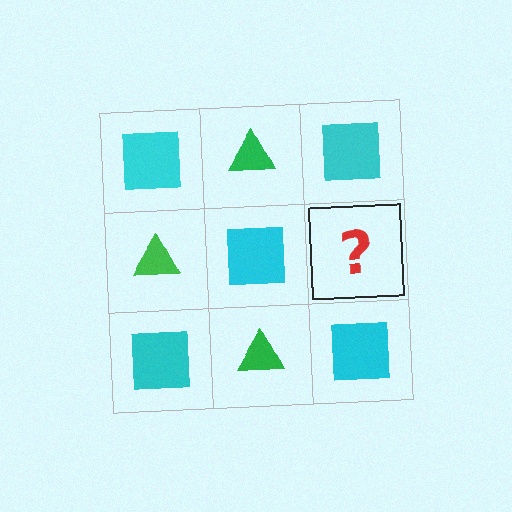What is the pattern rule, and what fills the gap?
The rule is that it alternates cyan square and green triangle in a checkerboard pattern. The gap should be filled with a green triangle.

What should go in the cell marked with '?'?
The missing cell should contain a green triangle.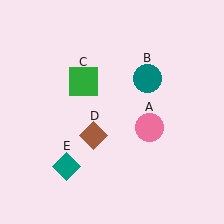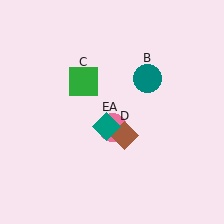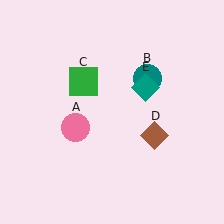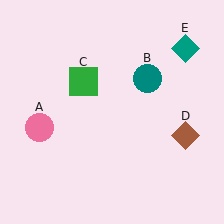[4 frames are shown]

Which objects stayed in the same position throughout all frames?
Teal circle (object B) and green square (object C) remained stationary.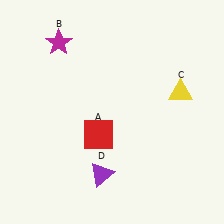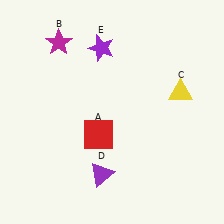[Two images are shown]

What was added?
A purple star (E) was added in Image 2.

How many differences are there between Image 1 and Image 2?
There is 1 difference between the two images.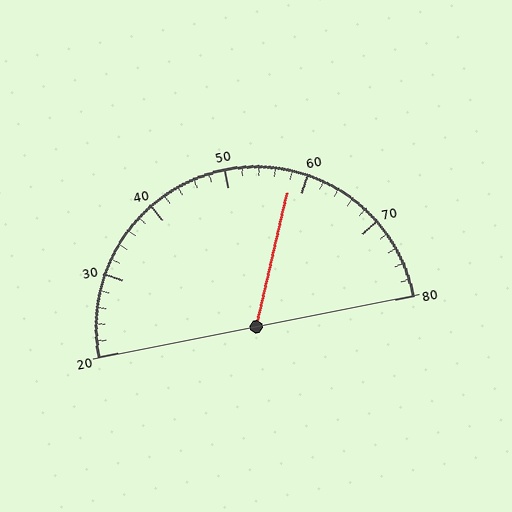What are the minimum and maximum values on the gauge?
The gauge ranges from 20 to 80.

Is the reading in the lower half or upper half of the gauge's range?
The reading is in the upper half of the range (20 to 80).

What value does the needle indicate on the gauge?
The needle indicates approximately 58.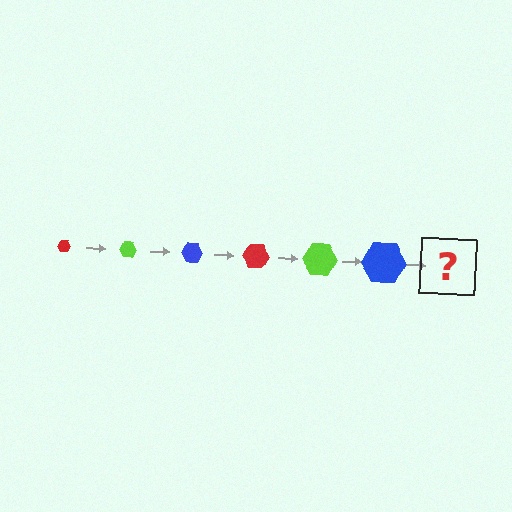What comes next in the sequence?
The next element should be a red hexagon, larger than the previous one.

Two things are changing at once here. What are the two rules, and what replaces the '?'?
The two rules are that the hexagon grows larger each step and the color cycles through red, lime, and blue. The '?' should be a red hexagon, larger than the previous one.